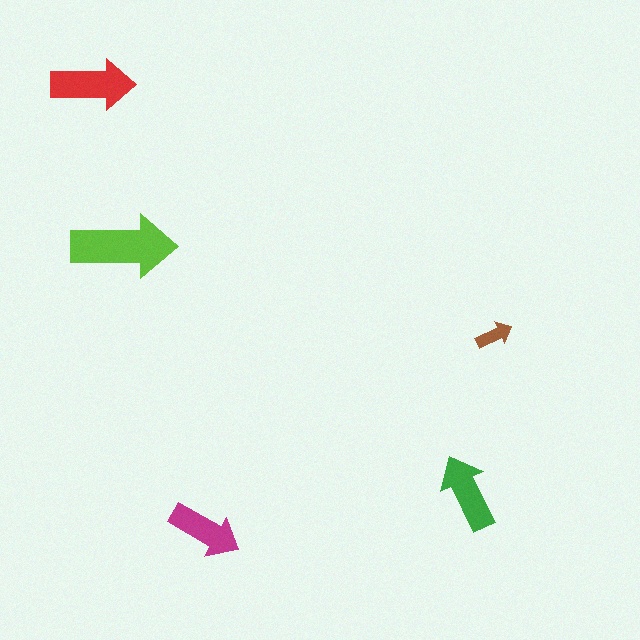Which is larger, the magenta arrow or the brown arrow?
The magenta one.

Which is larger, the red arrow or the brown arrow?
The red one.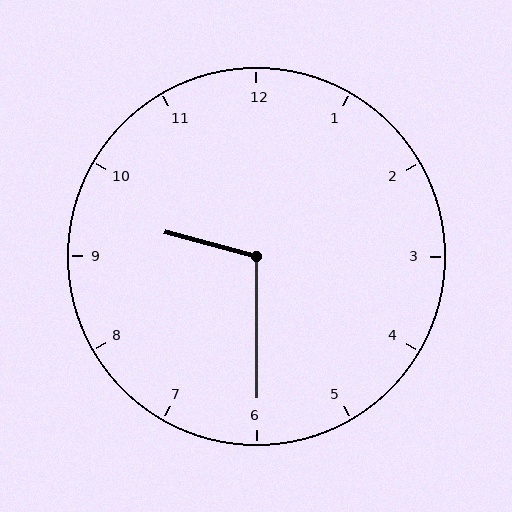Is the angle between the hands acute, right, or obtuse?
It is obtuse.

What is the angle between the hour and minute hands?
Approximately 105 degrees.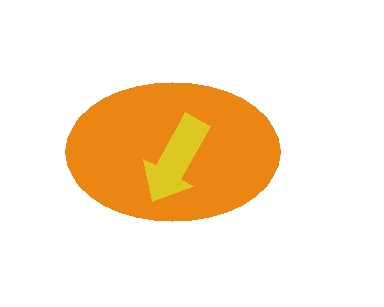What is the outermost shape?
The orange ellipse.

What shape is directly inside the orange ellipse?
The yellow arrow.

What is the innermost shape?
The yellow arrow.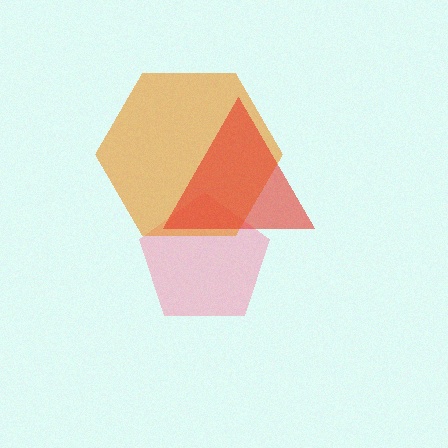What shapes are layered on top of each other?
The layered shapes are: a pink pentagon, an orange hexagon, a red triangle.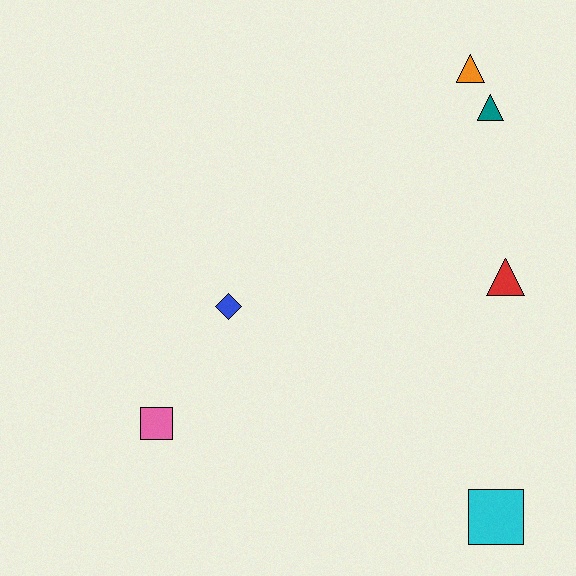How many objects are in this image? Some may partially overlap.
There are 6 objects.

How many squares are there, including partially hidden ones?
There are 2 squares.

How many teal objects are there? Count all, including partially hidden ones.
There is 1 teal object.